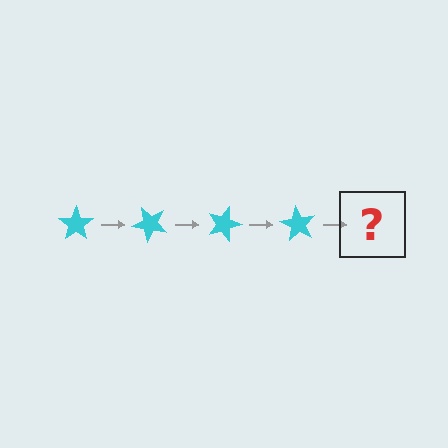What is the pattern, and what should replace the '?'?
The pattern is that the star rotates 45 degrees each step. The '?' should be a cyan star rotated 180 degrees.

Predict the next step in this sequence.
The next step is a cyan star rotated 180 degrees.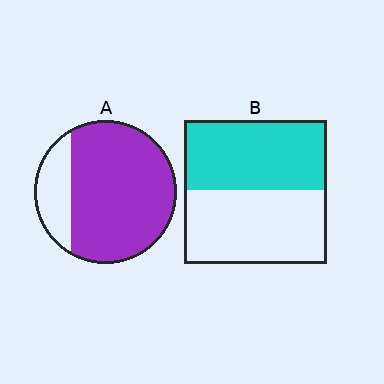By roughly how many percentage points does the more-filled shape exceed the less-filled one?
By roughly 30 percentage points (A over B).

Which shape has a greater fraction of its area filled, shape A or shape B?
Shape A.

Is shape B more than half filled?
Roughly half.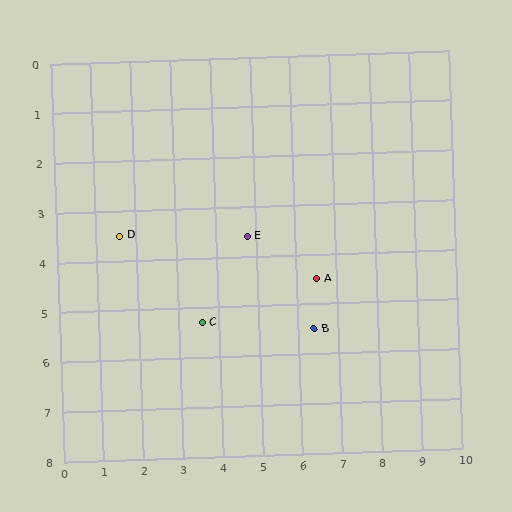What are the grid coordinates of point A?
Point A is at approximately (6.5, 4.5).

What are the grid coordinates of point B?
Point B is at approximately (6.4, 5.5).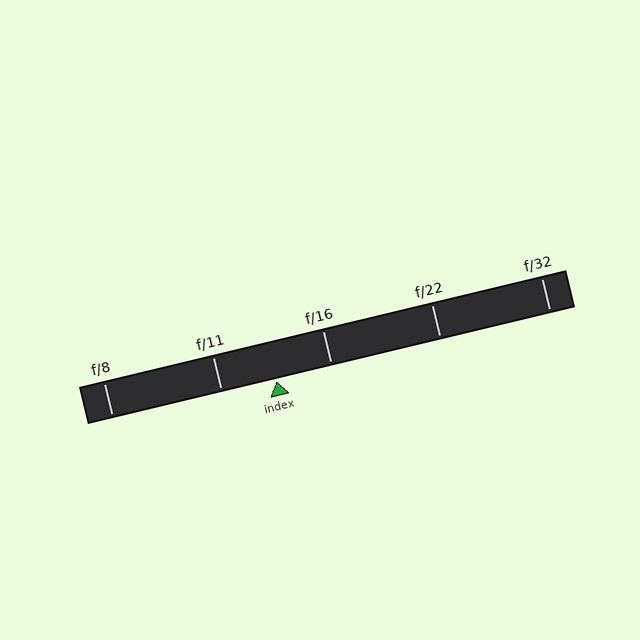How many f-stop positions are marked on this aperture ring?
There are 5 f-stop positions marked.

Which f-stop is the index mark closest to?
The index mark is closest to f/11.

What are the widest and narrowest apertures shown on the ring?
The widest aperture shown is f/8 and the narrowest is f/32.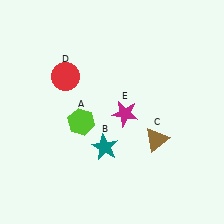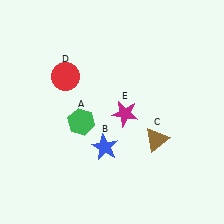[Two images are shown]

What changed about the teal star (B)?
In Image 1, B is teal. In Image 2, it changed to blue.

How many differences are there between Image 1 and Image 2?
There are 2 differences between the two images.